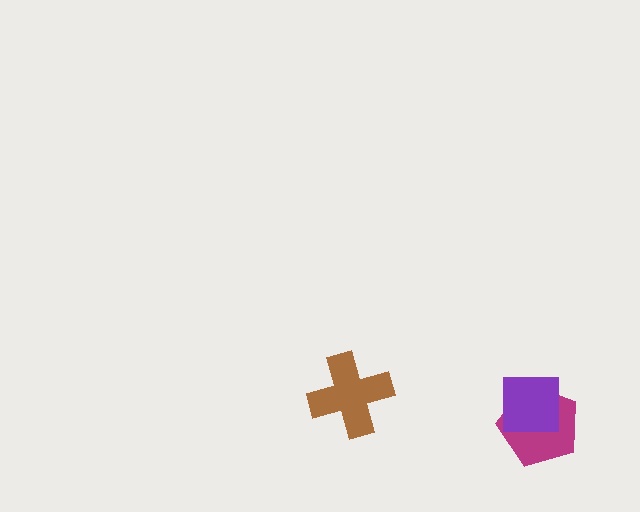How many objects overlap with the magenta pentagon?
1 object overlaps with the magenta pentagon.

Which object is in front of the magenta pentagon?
The purple square is in front of the magenta pentagon.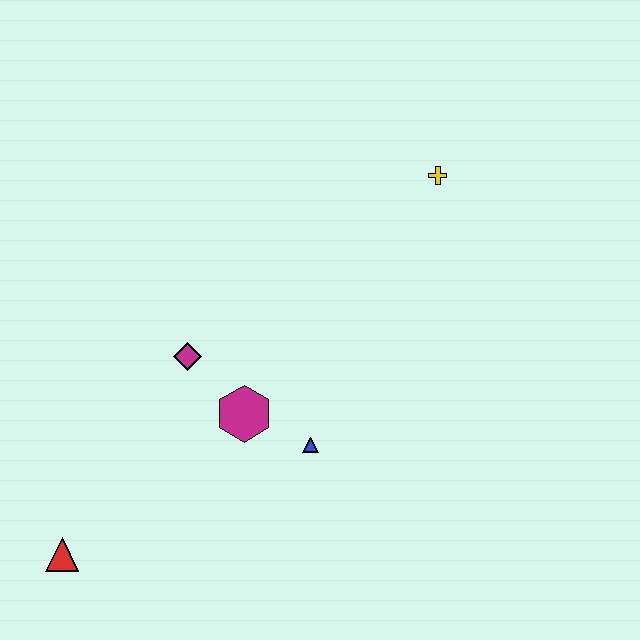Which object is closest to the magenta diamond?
The magenta hexagon is closest to the magenta diamond.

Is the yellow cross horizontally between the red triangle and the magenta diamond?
No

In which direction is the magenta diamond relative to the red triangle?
The magenta diamond is above the red triangle.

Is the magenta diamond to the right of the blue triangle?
No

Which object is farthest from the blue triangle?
The yellow cross is farthest from the blue triangle.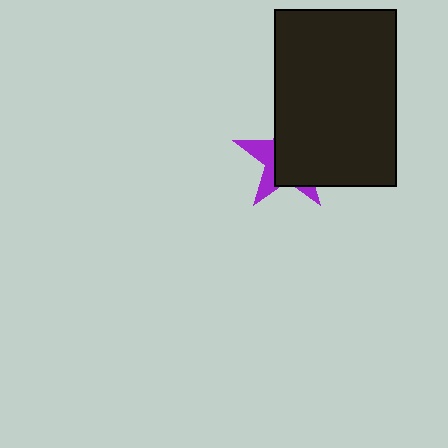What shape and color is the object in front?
The object in front is a black rectangle.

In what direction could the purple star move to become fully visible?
The purple star could move left. That would shift it out from behind the black rectangle entirely.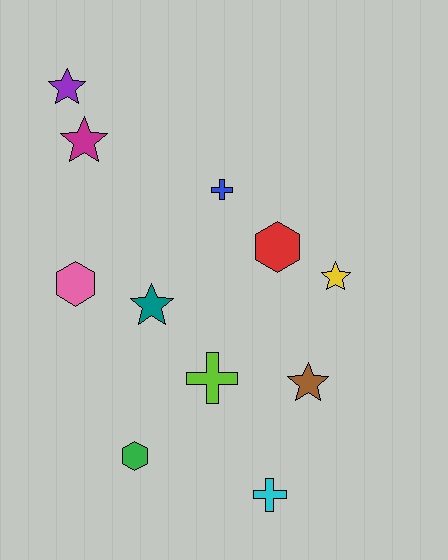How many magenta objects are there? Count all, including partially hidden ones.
There is 1 magenta object.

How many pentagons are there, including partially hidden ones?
There are no pentagons.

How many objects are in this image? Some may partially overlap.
There are 11 objects.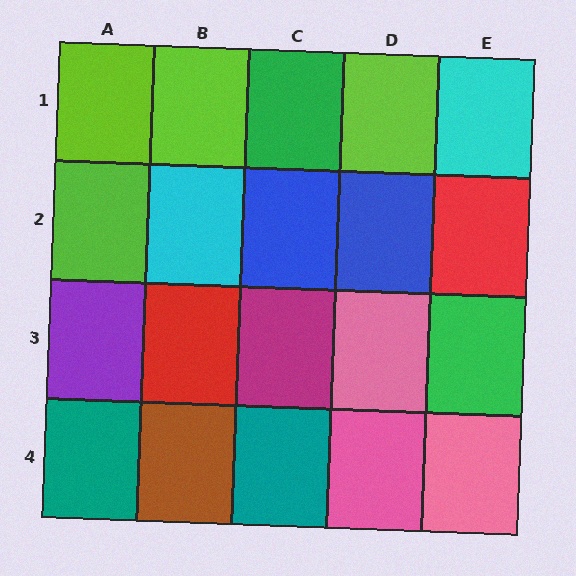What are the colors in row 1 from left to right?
Lime, lime, green, lime, cyan.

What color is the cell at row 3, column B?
Red.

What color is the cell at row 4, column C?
Teal.